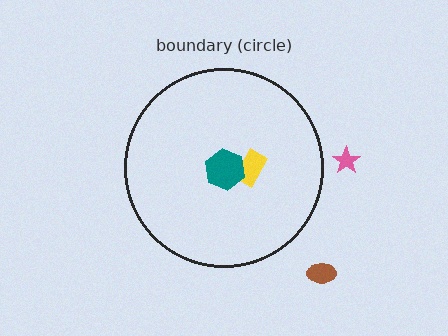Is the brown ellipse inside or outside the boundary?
Outside.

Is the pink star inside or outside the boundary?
Outside.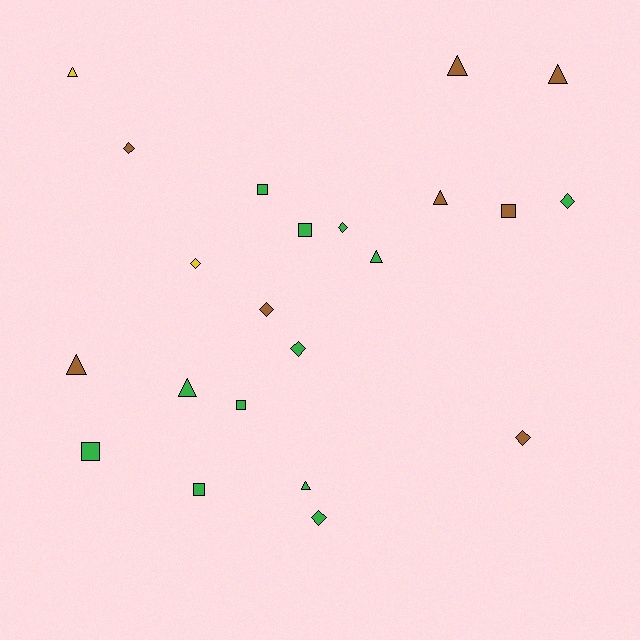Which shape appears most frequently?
Triangle, with 8 objects.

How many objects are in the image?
There are 22 objects.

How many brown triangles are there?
There are 4 brown triangles.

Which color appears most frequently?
Green, with 12 objects.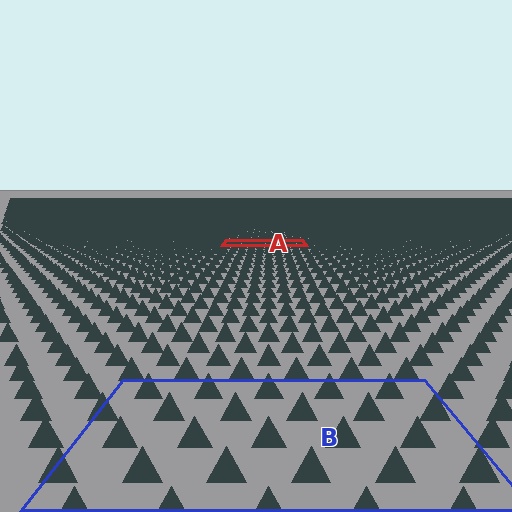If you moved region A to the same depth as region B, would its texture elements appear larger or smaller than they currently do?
They would appear larger. At a closer depth, the same texture elements are projected at a bigger on-screen size.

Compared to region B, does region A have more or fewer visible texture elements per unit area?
Region A has more texture elements per unit area — they are packed more densely because it is farther away.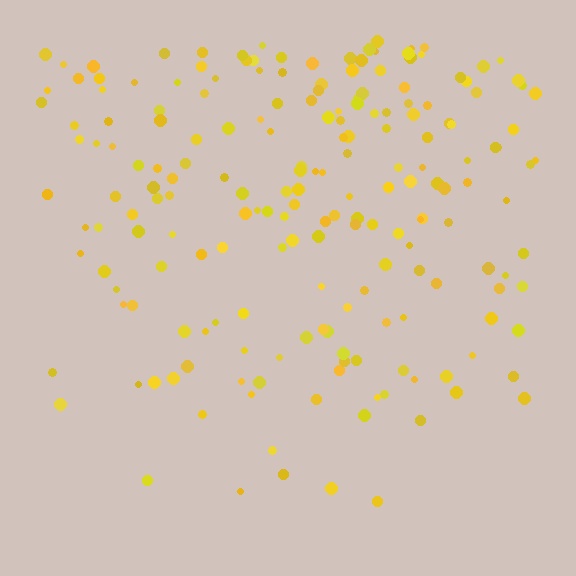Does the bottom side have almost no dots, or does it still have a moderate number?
Still a moderate number, just noticeably fewer than the top.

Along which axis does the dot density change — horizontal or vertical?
Vertical.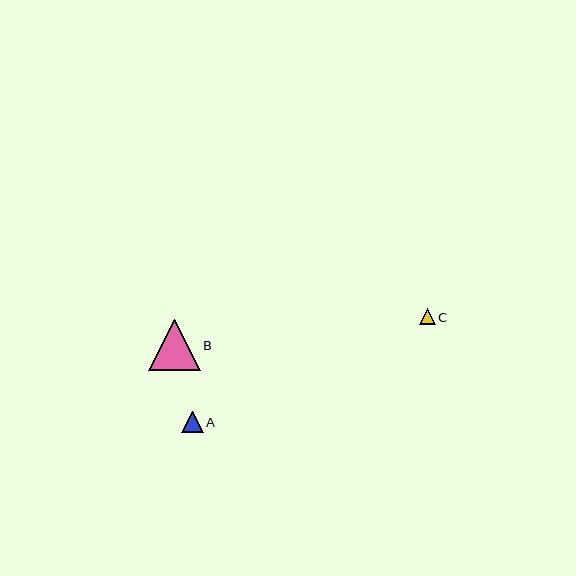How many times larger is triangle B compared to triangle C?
Triangle B is approximately 3.3 times the size of triangle C.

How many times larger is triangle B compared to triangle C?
Triangle B is approximately 3.3 times the size of triangle C.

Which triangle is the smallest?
Triangle C is the smallest with a size of approximately 16 pixels.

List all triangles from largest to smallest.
From largest to smallest: B, A, C.